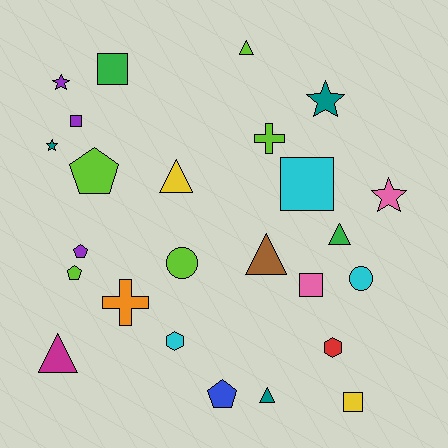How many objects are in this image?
There are 25 objects.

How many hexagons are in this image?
There are 2 hexagons.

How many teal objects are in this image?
There are 3 teal objects.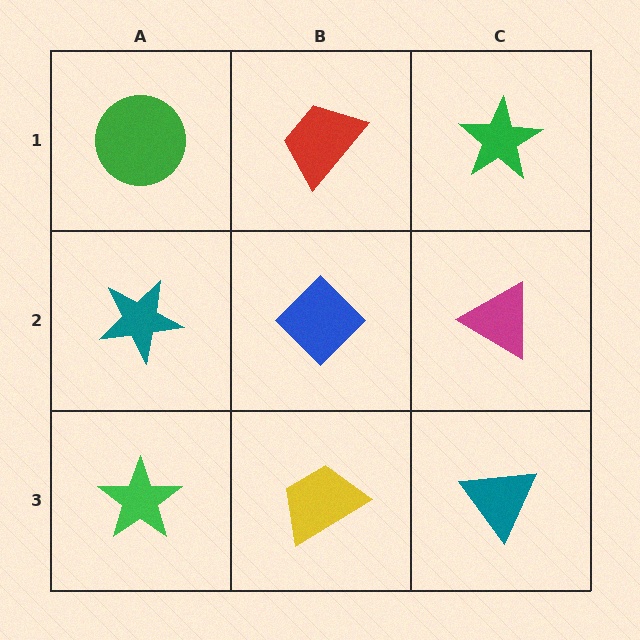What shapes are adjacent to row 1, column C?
A magenta triangle (row 2, column C), a red trapezoid (row 1, column B).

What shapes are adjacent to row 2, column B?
A red trapezoid (row 1, column B), a yellow trapezoid (row 3, column B), a teal star (row 2, column A), a magenta triangle (row 2, column C).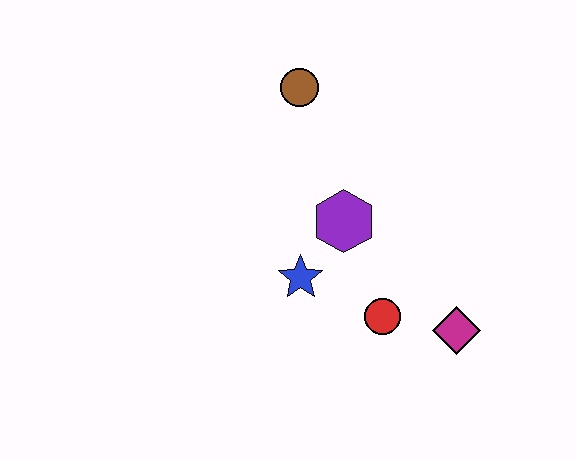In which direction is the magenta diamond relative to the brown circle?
The magenta diamond is below the brown circle.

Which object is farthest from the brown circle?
The magenta diamond is farthest from the brown circle.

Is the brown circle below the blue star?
No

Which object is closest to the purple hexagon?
The blue star is closest to the purple hexagon.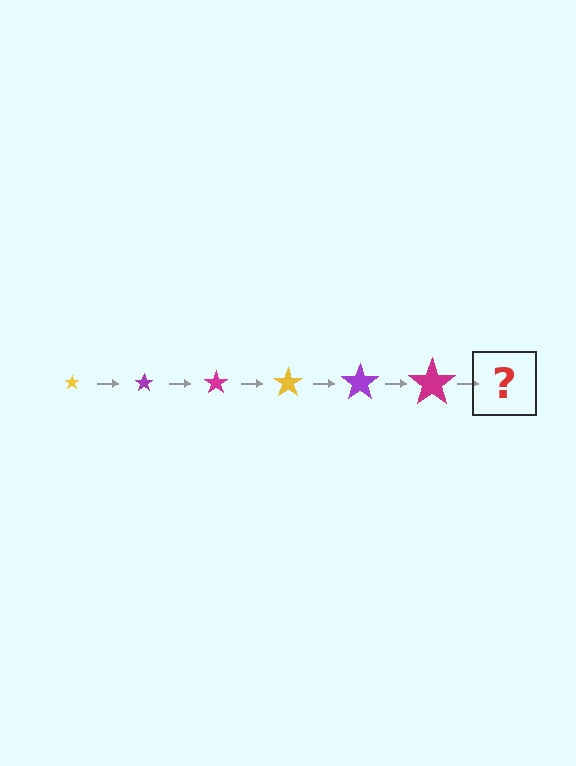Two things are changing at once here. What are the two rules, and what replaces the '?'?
The two rules are that the star grows larger each step and the color cycles through yellow, purple, and magenta. The '?' should be a yellow star, larger than the previous one.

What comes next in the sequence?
The next element should be a yellow star, larger than the previous one.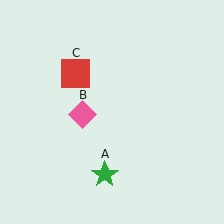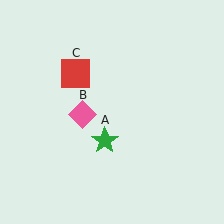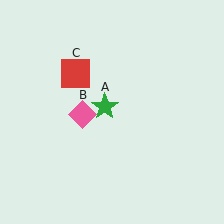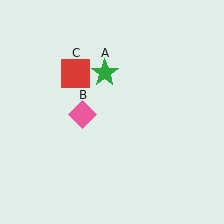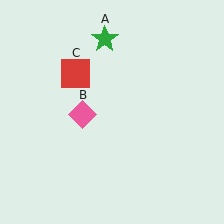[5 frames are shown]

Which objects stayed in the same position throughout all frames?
Pink diamond (object B) and red square (object C) remained stationary.